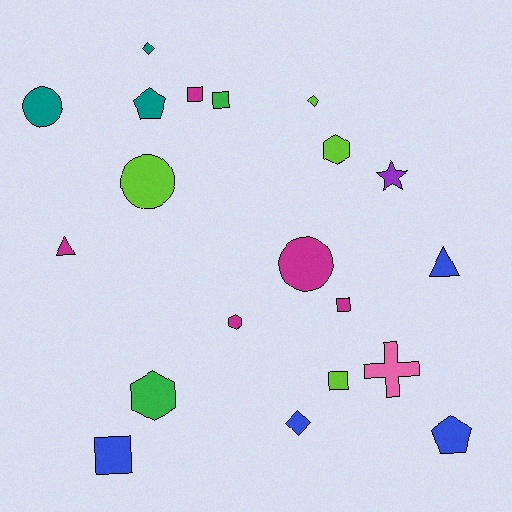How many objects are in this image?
There are 20 objects.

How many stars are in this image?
There is 1 star.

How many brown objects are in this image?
There are no brown objects.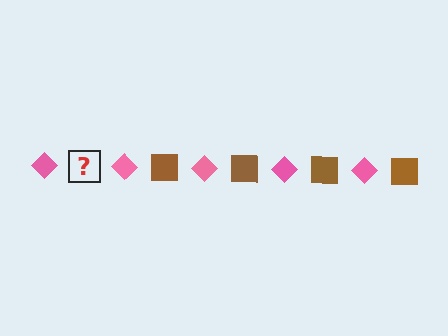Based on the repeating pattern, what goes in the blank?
The blank should be a brown square.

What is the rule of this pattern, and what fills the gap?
The rule is that the pattern alternates between pink diamond and brown square. The gap should be filled with a brown square.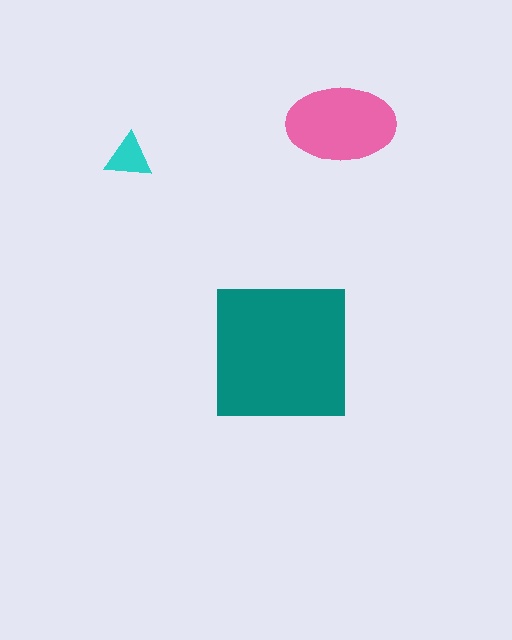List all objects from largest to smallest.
The teal square, the pink ellipse, the cyan triangle.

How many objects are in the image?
There are 3 objects in the image.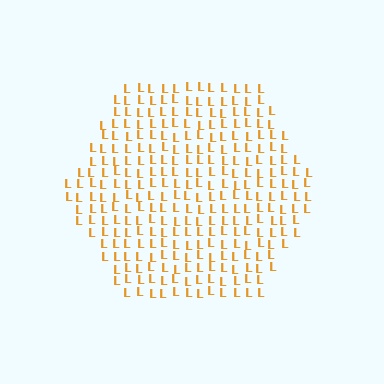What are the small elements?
The small elements are letter L's.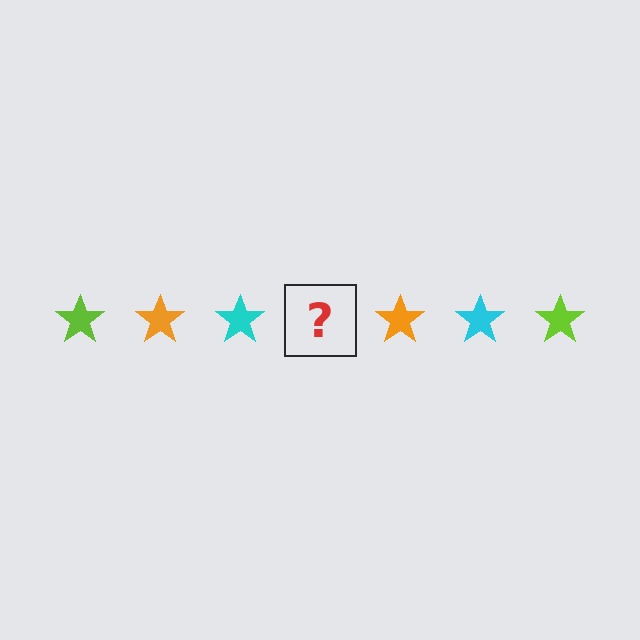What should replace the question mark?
The question mark should be replaced with a lime star.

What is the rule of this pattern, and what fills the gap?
The rule is that the pattern cycles through lime, orange, cyan stars. The gap should be filled with a lime star.